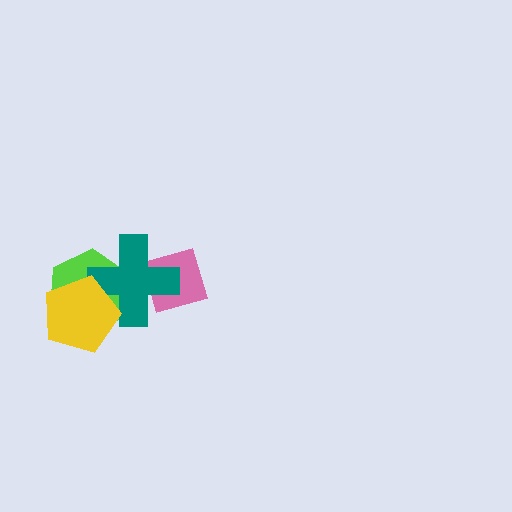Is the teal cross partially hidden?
Yes, it is partially covered by another shape.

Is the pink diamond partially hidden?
Yes, it is partially covered by another shape.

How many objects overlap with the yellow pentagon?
2 objects overlap with the yellow pentagon.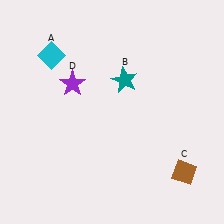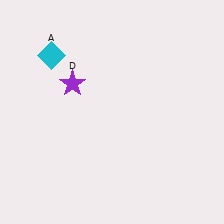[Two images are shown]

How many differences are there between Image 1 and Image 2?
There are 2 differences between the two images.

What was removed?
The brown diamond (C), the teal star (B) were removed in Image 2.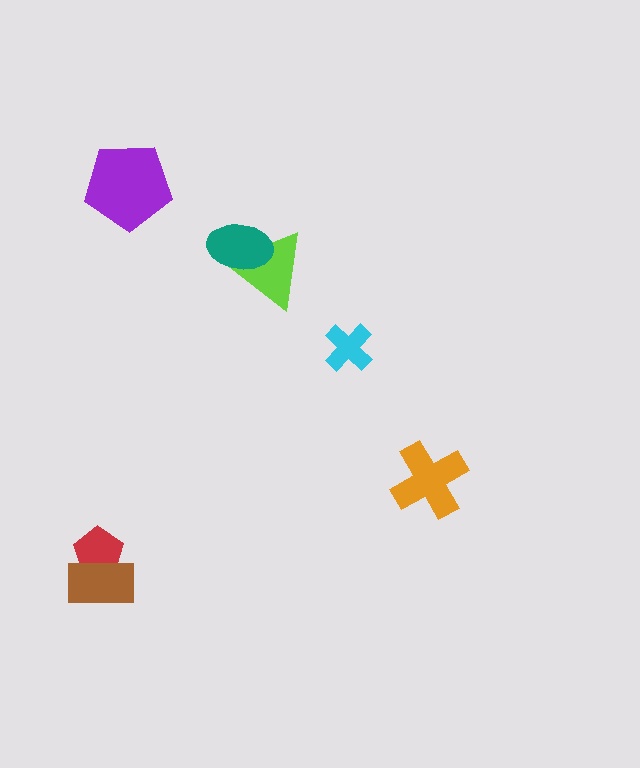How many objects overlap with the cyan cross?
0 objects overlap with the cyan cross.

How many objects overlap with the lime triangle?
1 object overlaps with the lime triangle.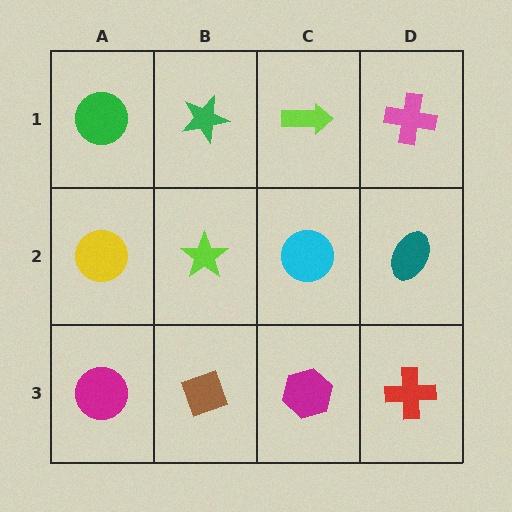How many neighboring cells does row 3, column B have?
3.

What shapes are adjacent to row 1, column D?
A teal ellipse (row 2, column D), a lime arrow (row 1, column C).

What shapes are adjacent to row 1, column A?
A yellow circle (row 2, column A), a green star (row 1, column B).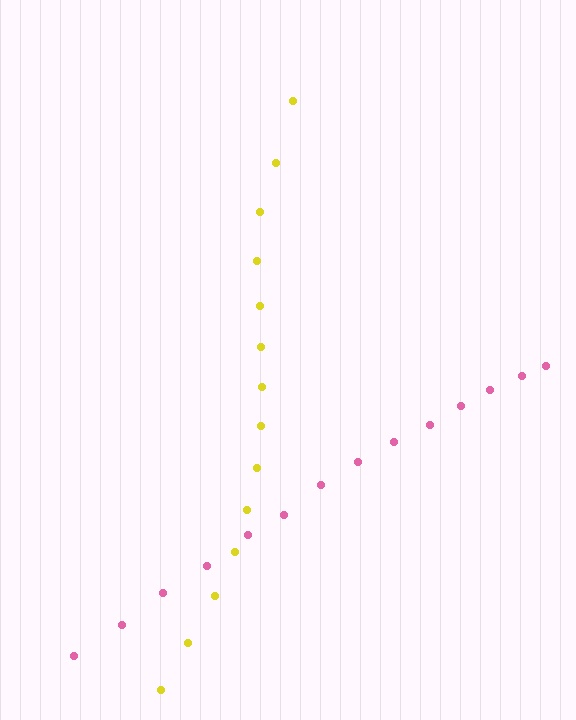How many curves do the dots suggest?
There are 2 distinct paths.